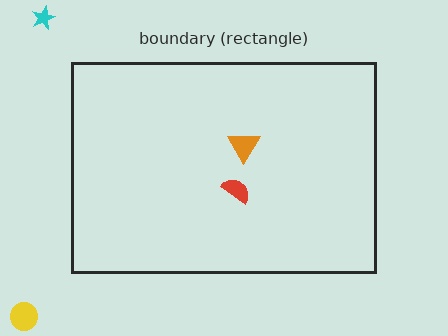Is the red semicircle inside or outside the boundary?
Inside.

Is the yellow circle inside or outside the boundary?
Outside.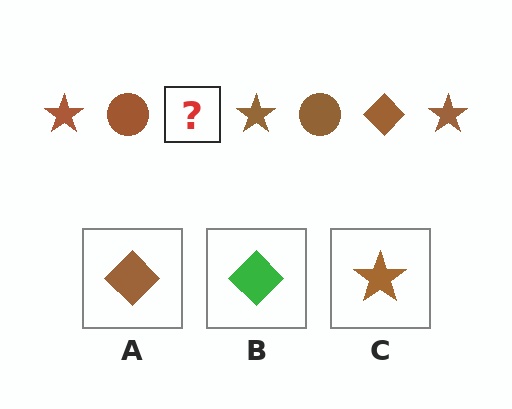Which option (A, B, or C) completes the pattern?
A.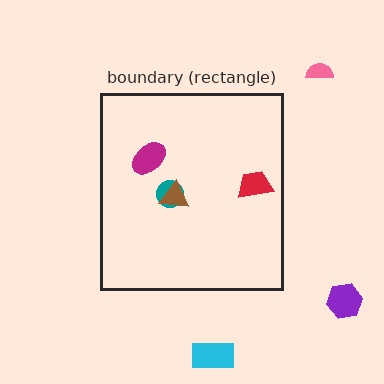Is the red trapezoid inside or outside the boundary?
Inside.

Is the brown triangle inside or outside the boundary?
Inside.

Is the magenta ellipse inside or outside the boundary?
Inside.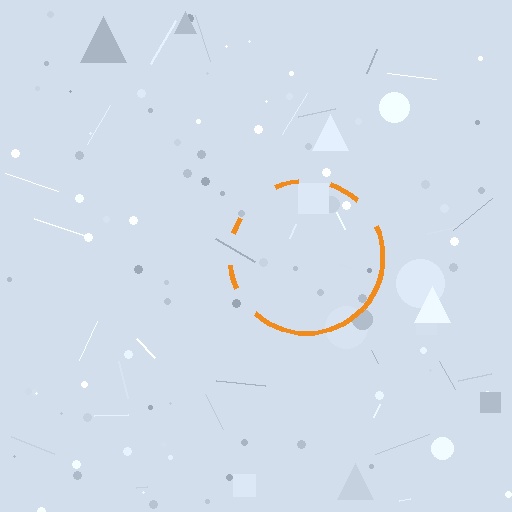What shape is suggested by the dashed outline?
The dashed outline suggests a circle.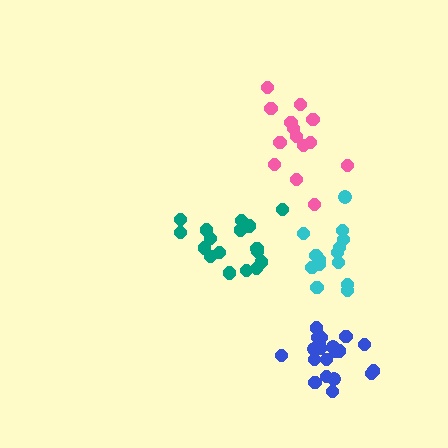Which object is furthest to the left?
The teal cluster is leftmost.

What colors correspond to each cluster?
The clusters are colored: cyan, blue, teal, pink.